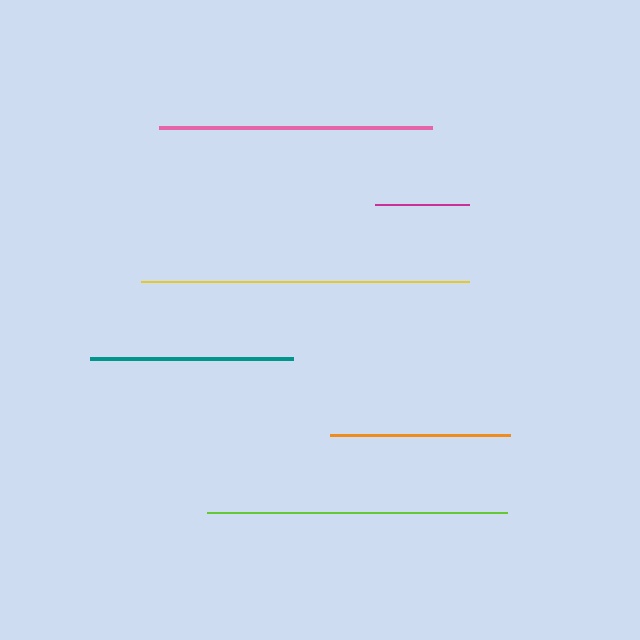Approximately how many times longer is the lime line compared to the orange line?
The lime line is approximately 1.7 times the length of the orange line.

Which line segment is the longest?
The yellow line is the longest at approximately 328 pixels.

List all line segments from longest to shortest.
From longest to shortest: yellow, lime, pink, teal, orange, magenta.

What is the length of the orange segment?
The orange segment is approximately 179 pixels long.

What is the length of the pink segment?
The pink segment is approximately 273 pixels long.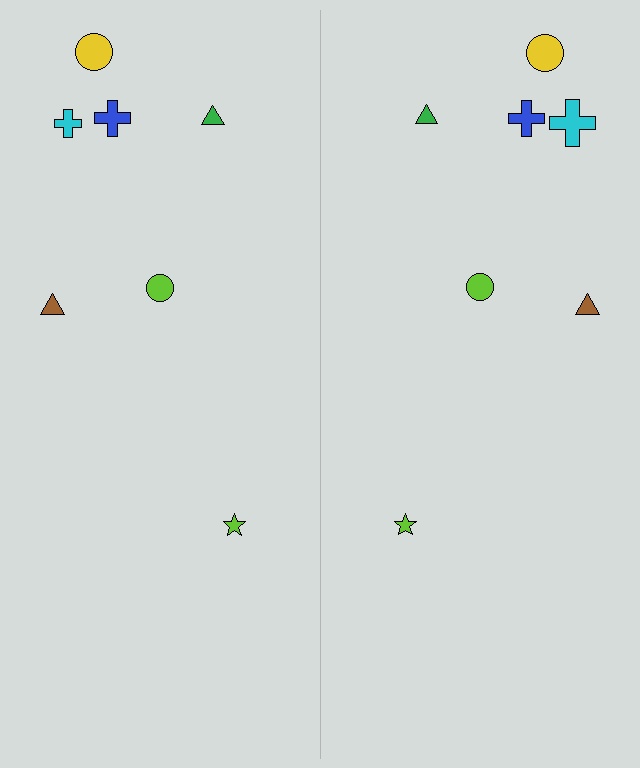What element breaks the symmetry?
The cyan cross on the right side has a different size than its mirror counterpart.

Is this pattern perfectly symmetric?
No, the pattern is not perfectly symmetric. The cyan cross on the right side has a different size than its mirror counterpart.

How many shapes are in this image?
There are 14 shapes in this image.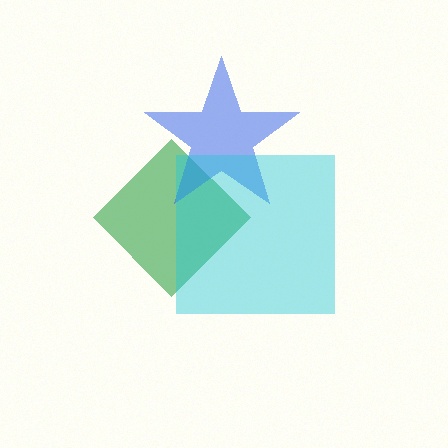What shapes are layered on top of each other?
The layered shapes are: a green diamond, a blue star, a cyan square.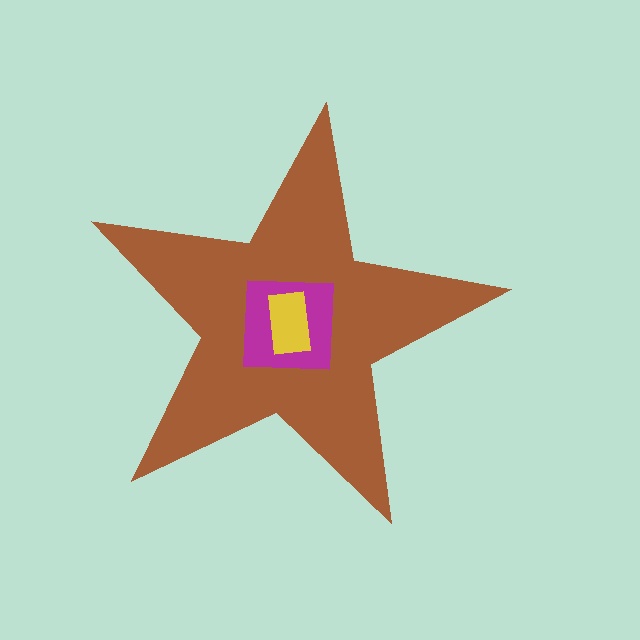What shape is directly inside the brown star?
The magenta square.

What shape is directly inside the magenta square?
The yellow rectangle.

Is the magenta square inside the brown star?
Yes.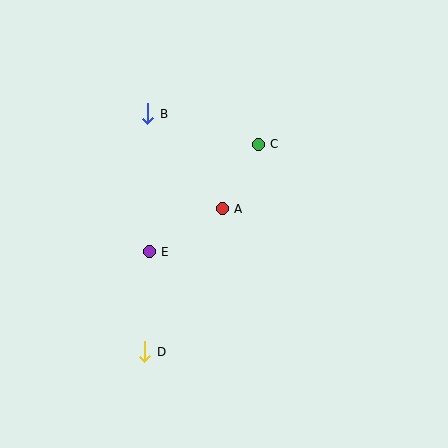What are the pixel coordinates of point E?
Point E is at (149, 252).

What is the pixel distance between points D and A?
The distance between D and A is 163 pixels.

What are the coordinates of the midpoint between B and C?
The midpoint between B and C is at (203, 129).